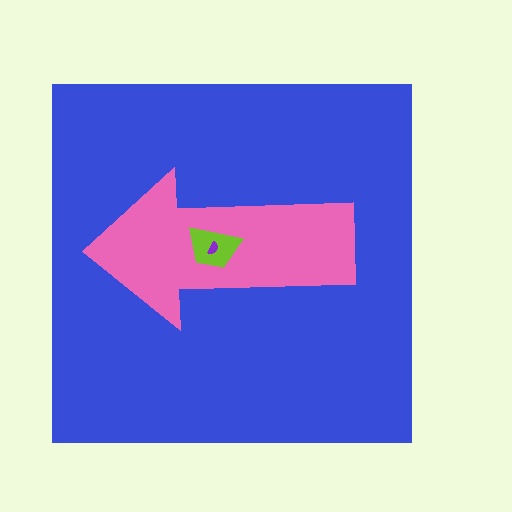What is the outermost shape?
The blue square.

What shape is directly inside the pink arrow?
The lime trapezoid.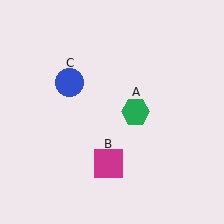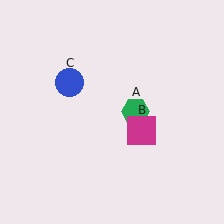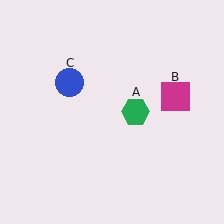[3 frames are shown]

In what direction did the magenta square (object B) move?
The magenta square (object B) moved up and to the right.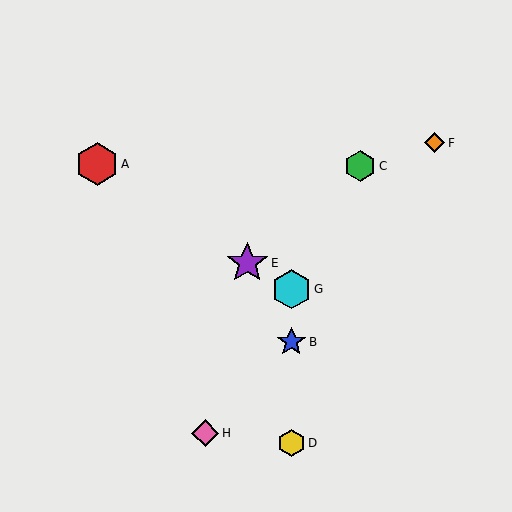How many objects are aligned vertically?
3 objects (B, D, G) are aligned vertically.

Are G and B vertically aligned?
Yes, both are at x≈291.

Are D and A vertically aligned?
No, D is at x≈291 and A is at x≈97.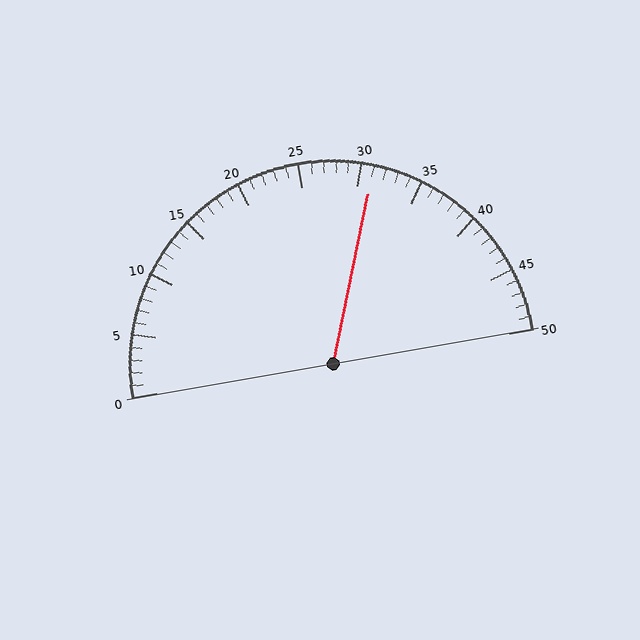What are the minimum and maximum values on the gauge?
The gauge ranges from 0 to 50.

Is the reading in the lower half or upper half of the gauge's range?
The reading is in the upper half of the range (0 to 50).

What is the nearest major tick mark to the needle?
The nearest major tick mark is 30.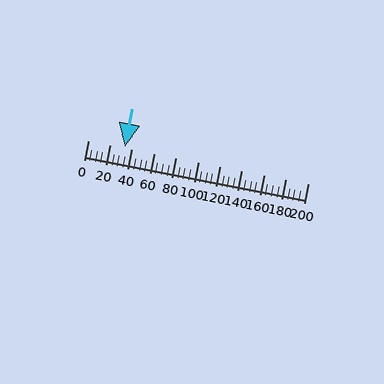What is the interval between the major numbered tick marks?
The major tick marks are spaced 20 units apart.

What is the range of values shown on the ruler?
The ruler shows values from 0 to 200.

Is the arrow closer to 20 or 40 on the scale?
The arrow is closer to 40.